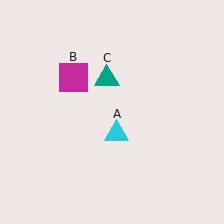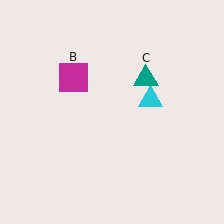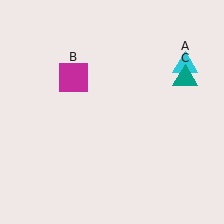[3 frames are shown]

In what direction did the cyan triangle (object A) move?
The cyan triangle (object A) moved up and to the right.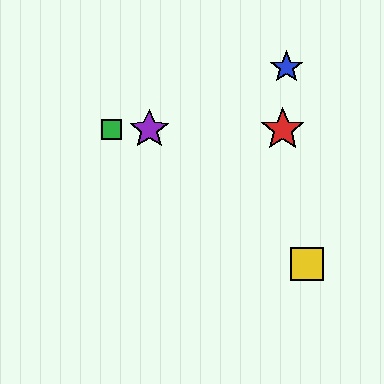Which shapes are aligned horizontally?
The red star, the green square, the purple star are aligned horizontally.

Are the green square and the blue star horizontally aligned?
No, the green square is at y≈129 and the blue star is at y≈67.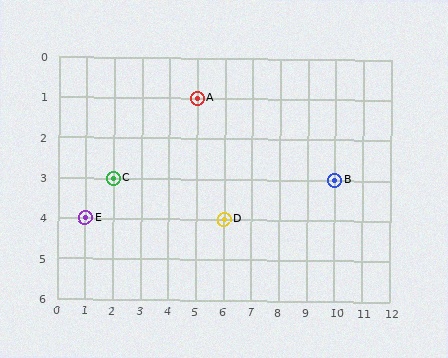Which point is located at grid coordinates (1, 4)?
Point E is at (1, 4).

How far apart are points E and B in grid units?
Points E and B are 9 columns and 1 row apart (about 9.1 grid units diagonally).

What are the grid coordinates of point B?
Point B is at grid coordinates (10, 3).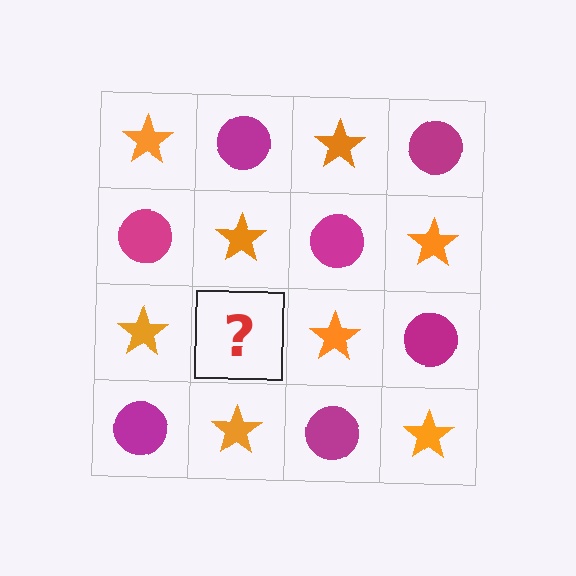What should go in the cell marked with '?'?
The missing cell should contain a magenta circle.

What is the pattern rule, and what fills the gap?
The rule is that it alternates orange star and magenta circle in a checkerboard pattern. The gap should be filled with a magenta circle.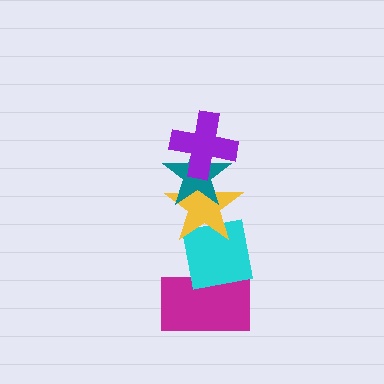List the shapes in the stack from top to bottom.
From top to bottom: the purple cross, the teal star, the yellow star, the cyan square, the magenta rectangle.